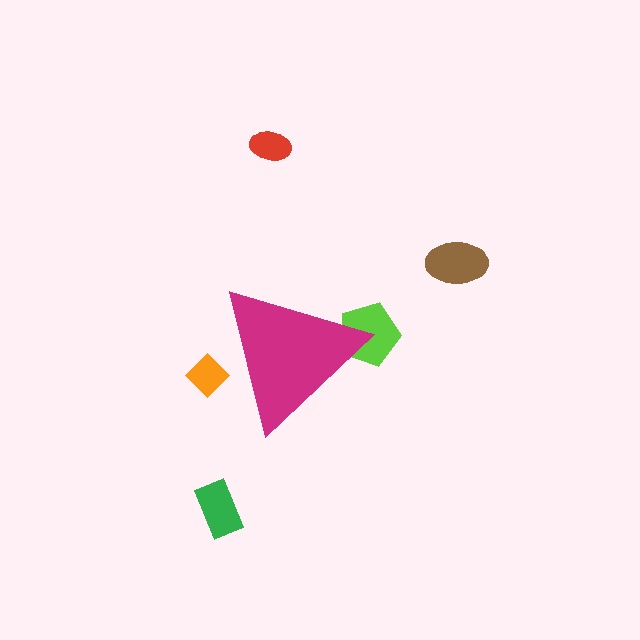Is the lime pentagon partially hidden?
Yes, the lime pentagon is partially hidden behind the magenta triangle.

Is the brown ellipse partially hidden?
No, the brown ellipse is fully visible.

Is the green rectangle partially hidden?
No, the green rectangle is fully visible.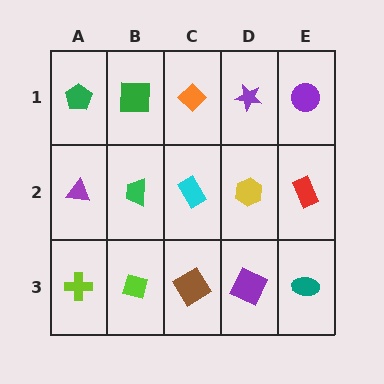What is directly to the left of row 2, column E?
A yellow hexagon.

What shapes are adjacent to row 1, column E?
A red rectangle (row 2, column E), a purple star (row 1, column D).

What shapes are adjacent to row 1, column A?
A purple triangle (row 2, column A), a green square (row 1, column B).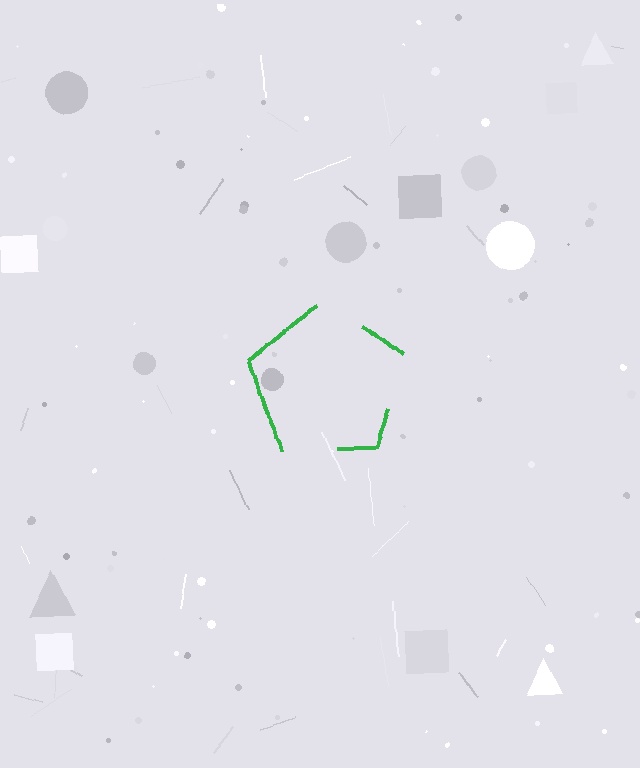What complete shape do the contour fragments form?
The contour fragments form a pentagon.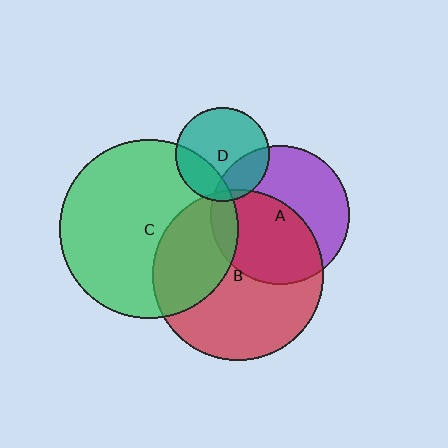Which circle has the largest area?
Circle C (green).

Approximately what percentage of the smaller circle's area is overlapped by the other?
Approximately 25%.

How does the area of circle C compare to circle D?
Approximately 3.6 times.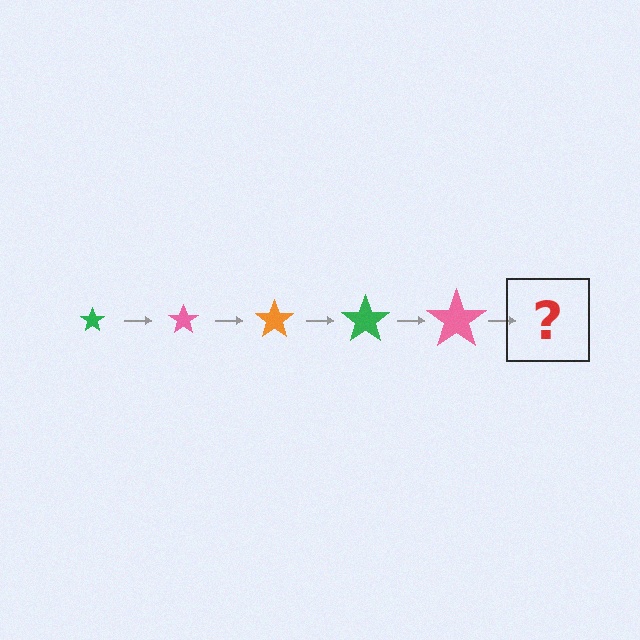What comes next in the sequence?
The next element should be an orange star, larger than the previous one.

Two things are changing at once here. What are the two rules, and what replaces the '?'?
The two rules are that the star grows larger each step and the color cycles through green, pink, and orange. The '?' should be an orange star, larger than the previous one.